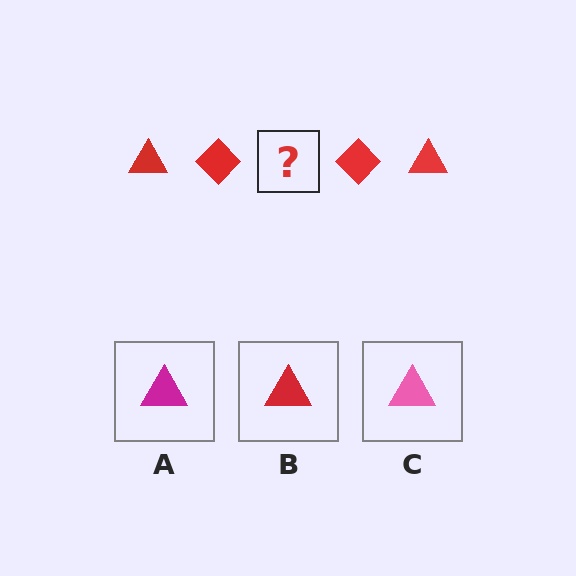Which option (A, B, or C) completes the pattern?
B.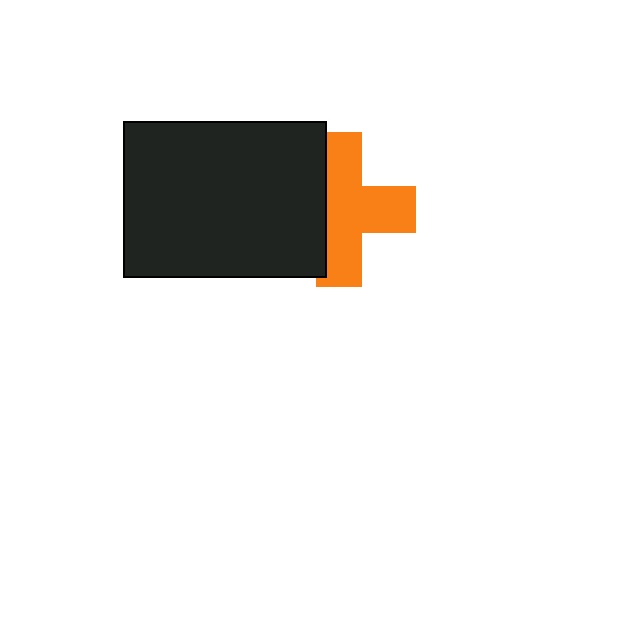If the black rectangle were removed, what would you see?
You would see the complete orange cross.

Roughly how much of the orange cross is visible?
About half of it is visible (roughly 65%).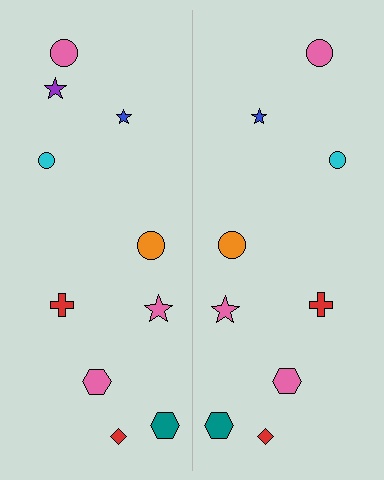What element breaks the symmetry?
A purple star is missing from the right side.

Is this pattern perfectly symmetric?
No, the pattern is not perfectly symmetric. A purple star is missing from the right side.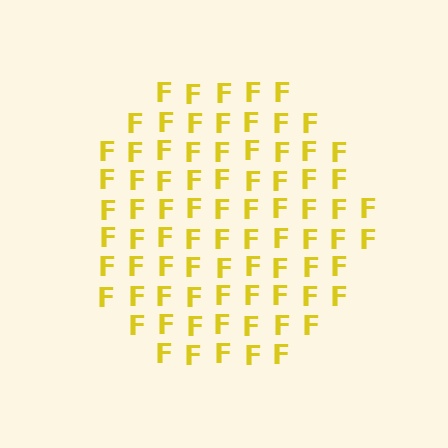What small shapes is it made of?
It is made of small letter F's.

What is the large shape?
The large shape is a circle.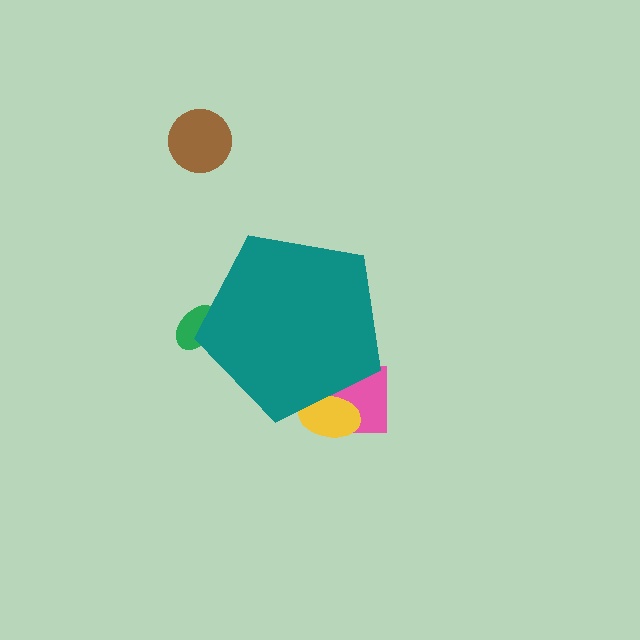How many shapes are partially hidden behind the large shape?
3 shapes are partially hidden.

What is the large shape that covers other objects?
A teal pentagon.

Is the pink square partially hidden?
Yes, the pink square is partially hidden behind the teal pentagon.